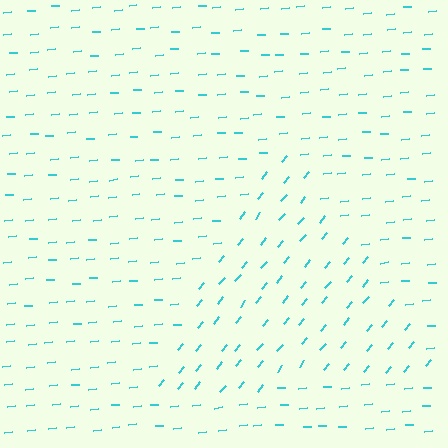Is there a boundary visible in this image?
Yes, there is a texture boundary formed by a change in line orientation.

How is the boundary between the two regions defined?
The boundary is defined purely by a change in line orientation (approximately 45 degrees difference). All lines are the same color and thickness.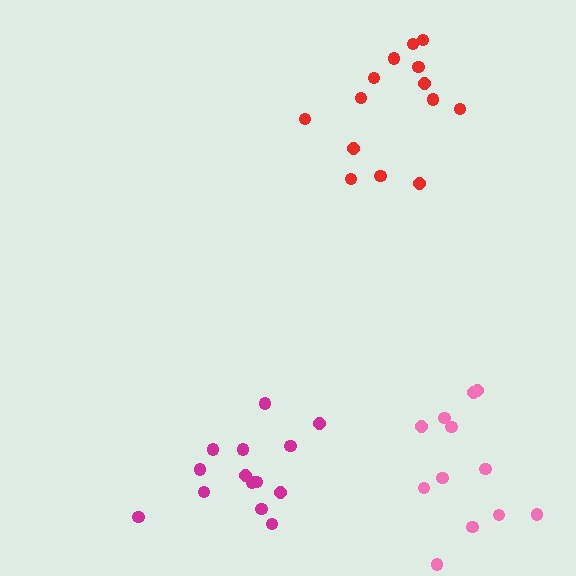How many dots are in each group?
Group 1: 14 dots, Group 2: 14 dots, Group 3: 12 dots (40 total).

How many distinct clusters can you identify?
There are 3 distinct clusters.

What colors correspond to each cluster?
The clusters are colored: red, magenta, pink.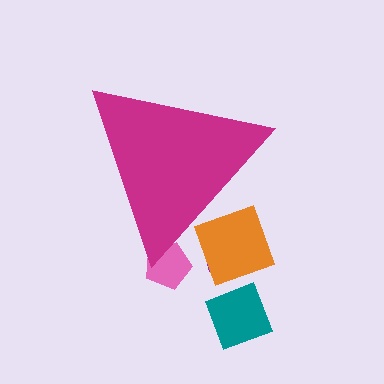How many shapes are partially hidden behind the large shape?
3 shapes are partially hidden.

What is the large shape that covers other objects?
A magenta triangle.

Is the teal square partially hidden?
No, the teal square is fully visible.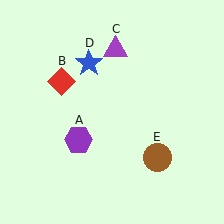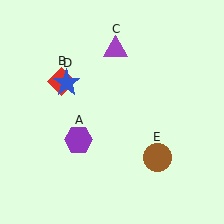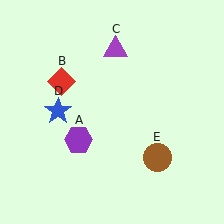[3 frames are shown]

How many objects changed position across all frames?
1 object changed position: blue star (object D).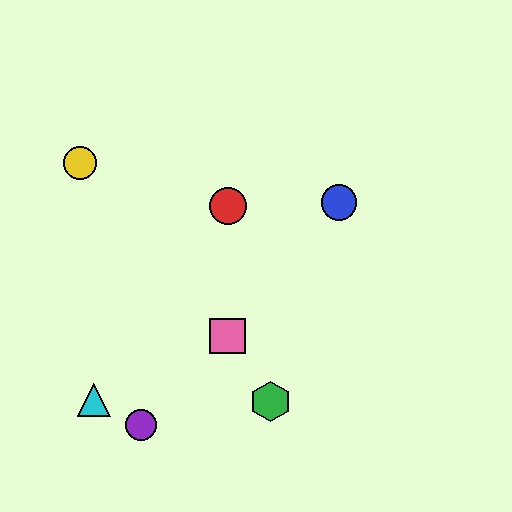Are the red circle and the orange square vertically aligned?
Yes, both are at x≈228.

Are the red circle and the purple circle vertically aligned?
No, the red circle is at x≈228 and the purple circle is at x≈141.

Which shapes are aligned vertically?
The red circle, the orange square, the pink square are aligned vertically.